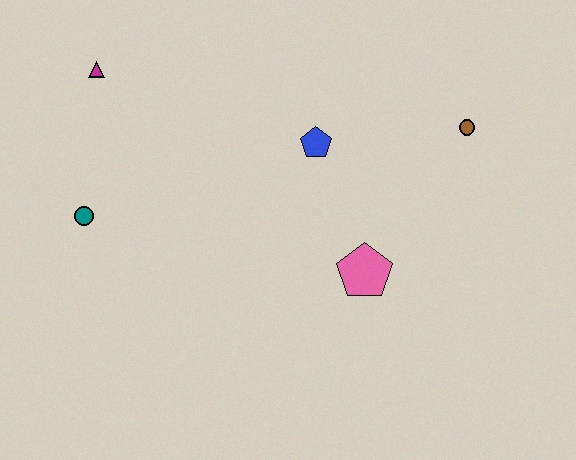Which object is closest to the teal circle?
The magenta triangle is closest to the teal circle.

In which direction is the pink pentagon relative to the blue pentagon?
The pink pentagon is below the blue pentagon.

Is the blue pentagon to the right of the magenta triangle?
Yes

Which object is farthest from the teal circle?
The brown circle is farthest from the teal circle.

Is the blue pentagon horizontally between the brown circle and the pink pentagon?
No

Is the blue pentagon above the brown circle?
No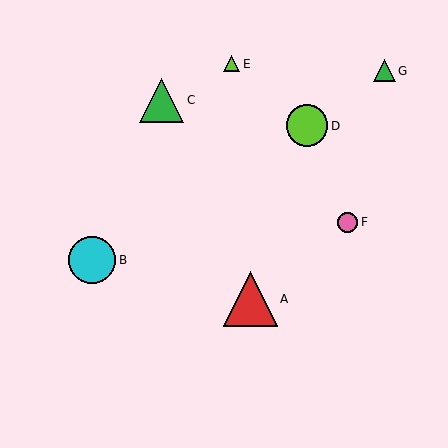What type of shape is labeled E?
Shape E is a lime triangle.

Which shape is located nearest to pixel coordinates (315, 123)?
The lime circle (labeled D) at (307, 126) is nearest to that location.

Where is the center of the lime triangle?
The center of the lime triangle is at (232, 64).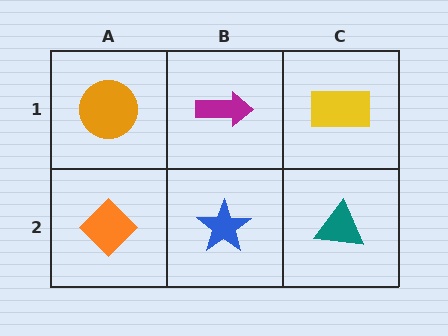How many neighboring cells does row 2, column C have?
2.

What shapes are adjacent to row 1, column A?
An orange diamond (row 2, column A), a magenta arrow (row 1, column B).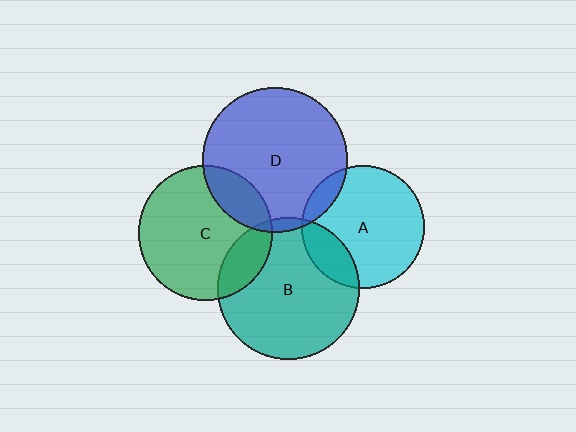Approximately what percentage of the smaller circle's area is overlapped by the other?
Approximately 20%.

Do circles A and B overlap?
Yes.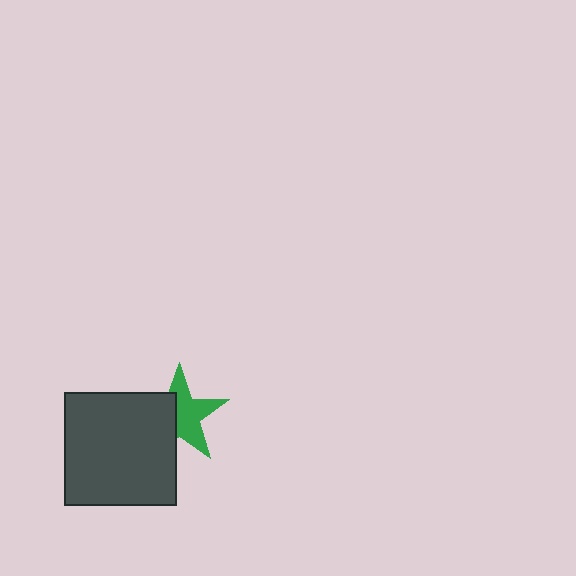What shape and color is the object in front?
The object in front is a dark gray square.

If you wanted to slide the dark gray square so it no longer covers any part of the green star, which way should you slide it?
Slide it left — that is the most direct way to separate the two shapes.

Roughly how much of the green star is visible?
About half of it is visible (roughly 57%).